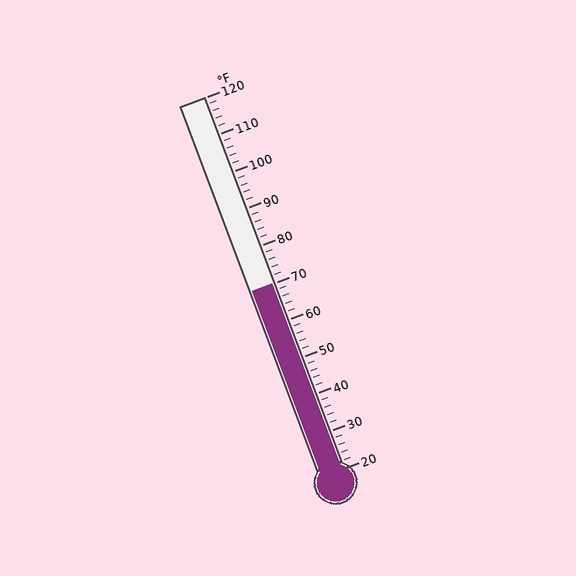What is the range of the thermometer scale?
The thermometer scale ranges from 20°F to 120°F.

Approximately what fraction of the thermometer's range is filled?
The thermometer is filled to approximately 50% of its range.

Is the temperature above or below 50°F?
The temperature is above 50°F.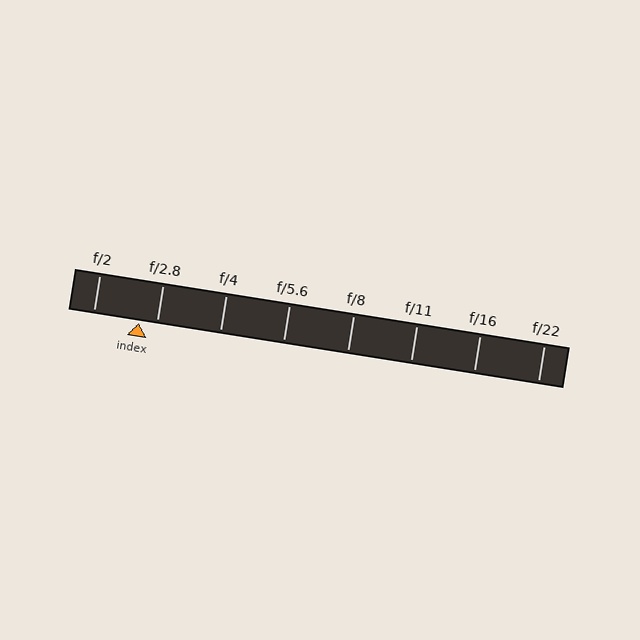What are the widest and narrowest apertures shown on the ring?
The widest aperture shown is f/2 and the narrowest is f/22.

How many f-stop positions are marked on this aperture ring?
There are 8 f-stop positions marked.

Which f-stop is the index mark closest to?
The index mark is closest to f/2.8.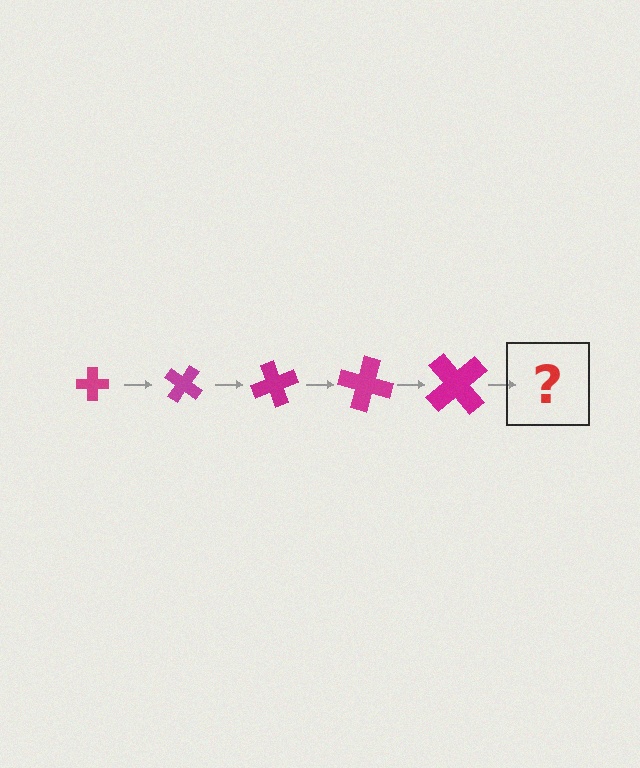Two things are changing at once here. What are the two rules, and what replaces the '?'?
The two rules are that the cross grows larger each step and it rotates 35 degrees each step. The '?' should be a cross, larger than the previous one and rotated 175 degrees from the start.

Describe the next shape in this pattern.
It should be a cross, larger than the previous one and rotated 175 degrees from the start.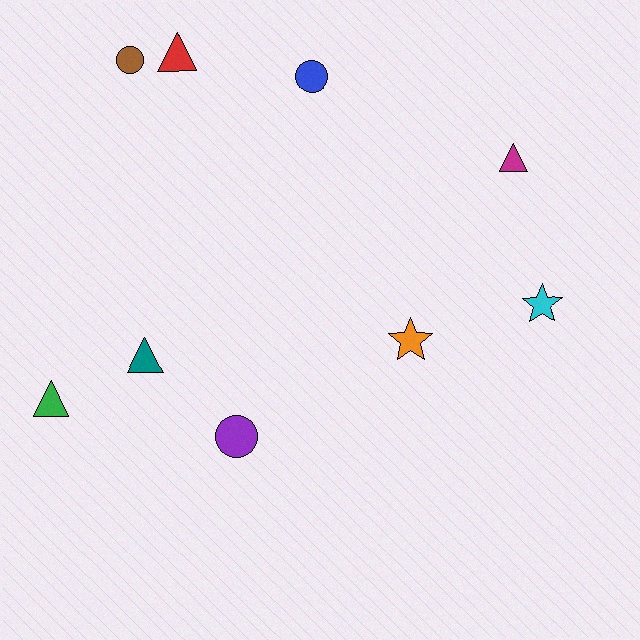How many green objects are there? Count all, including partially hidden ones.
There is 1 green object.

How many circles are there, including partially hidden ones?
There are 3 circles.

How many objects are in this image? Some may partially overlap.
There are 9 objects.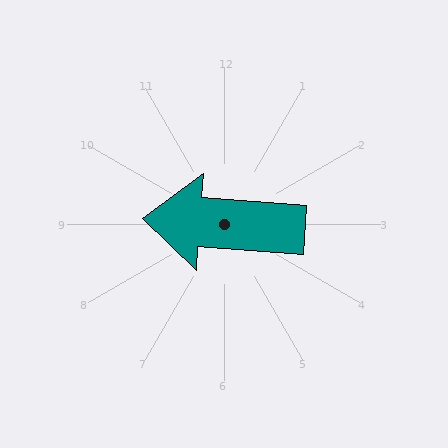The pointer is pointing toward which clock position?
Roughly 9 o'clock.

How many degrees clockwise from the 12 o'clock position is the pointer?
Approximately 274 degrees.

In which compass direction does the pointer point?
West.